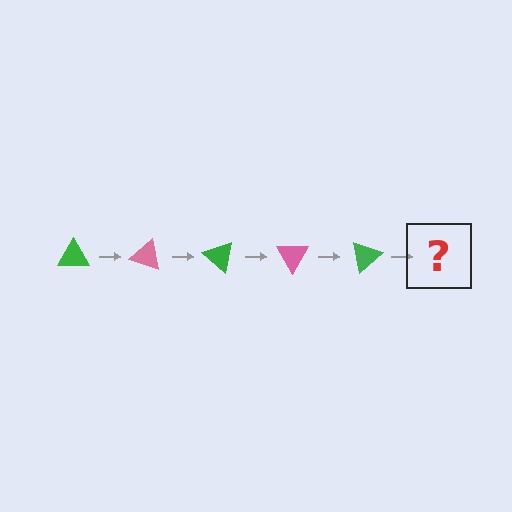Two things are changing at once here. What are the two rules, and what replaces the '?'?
The two rules are that it rotates 20 degrees each step and the color cycles through green and pink. The '?' should be a pink triangle, rotated 100 degrees from the start.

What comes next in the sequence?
The next element should be a pink triangle, rotated 100 degrees from the start.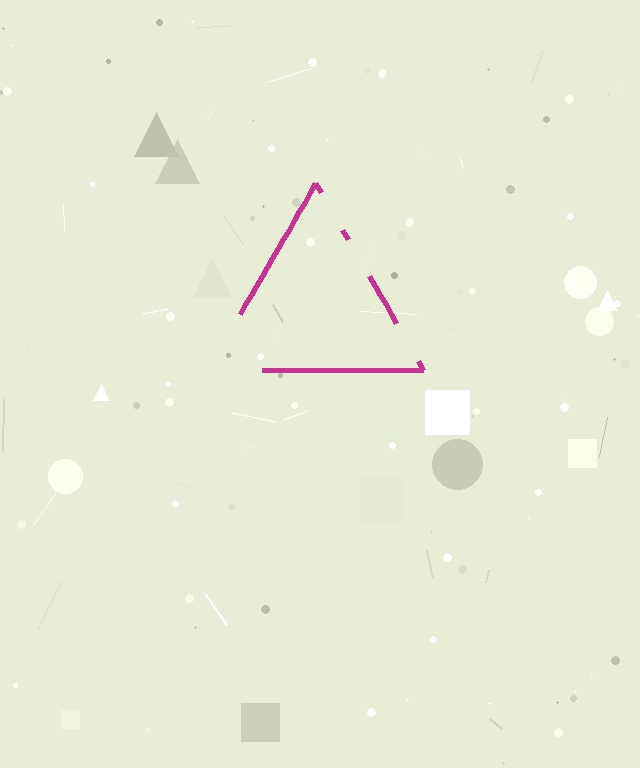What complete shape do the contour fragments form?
The contour fragments form a triangle.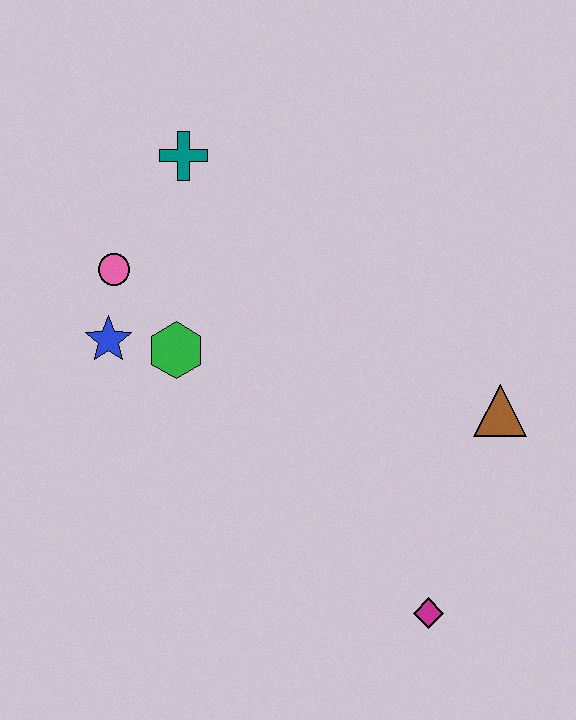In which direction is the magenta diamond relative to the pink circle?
The magenta diamond is below the pink circle.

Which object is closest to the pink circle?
The blue star is closest to the pink circle.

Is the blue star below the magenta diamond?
No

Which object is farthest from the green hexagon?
The magenta diamond is farthest from the green hexagon.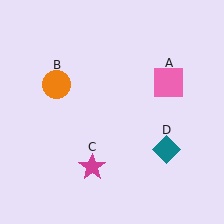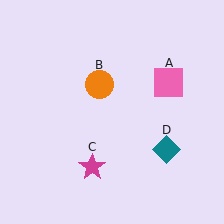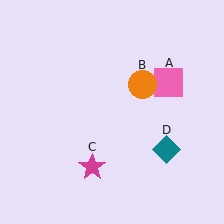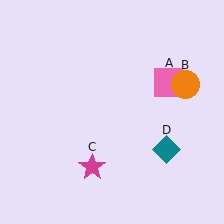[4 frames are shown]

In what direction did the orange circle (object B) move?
The orange circle (object B) moved right.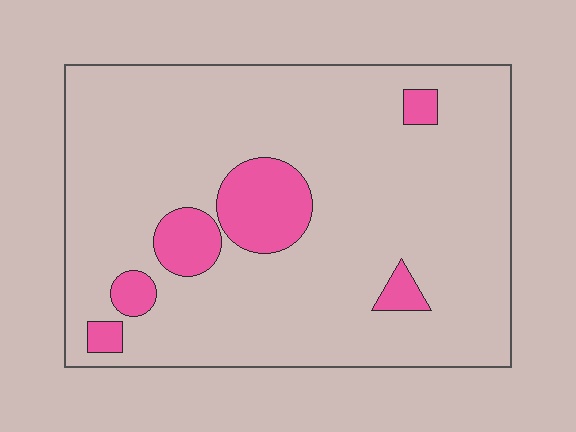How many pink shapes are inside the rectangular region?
6.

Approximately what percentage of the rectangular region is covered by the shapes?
Approximately 10%.